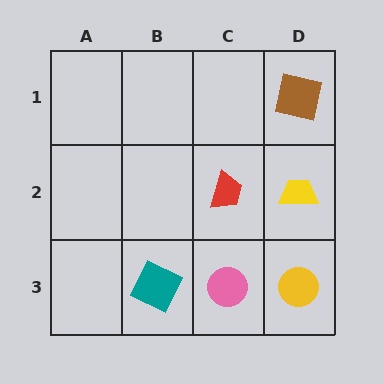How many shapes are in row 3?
3 shapes.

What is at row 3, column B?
A teal square.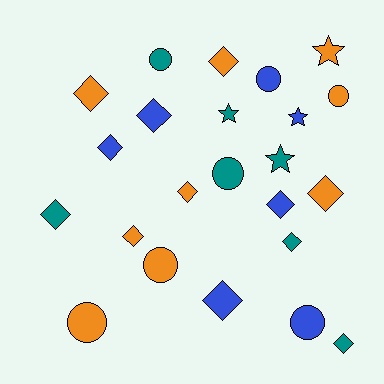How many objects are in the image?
There are 23 objects.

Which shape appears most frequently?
Diamond, with 12 objects.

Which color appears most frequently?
Orange, with 9 objects.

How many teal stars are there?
There are 2 teal stars.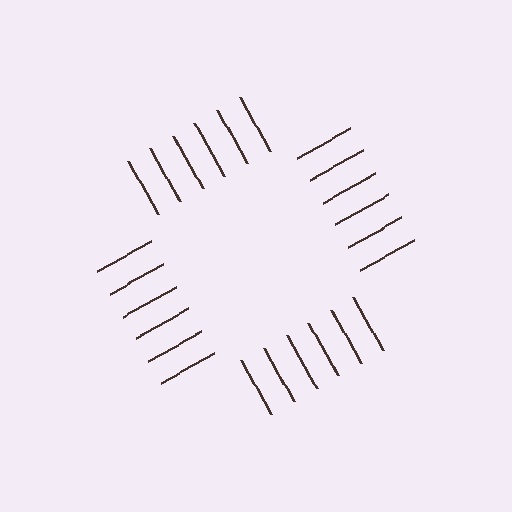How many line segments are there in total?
24 — 6 along each of the 4 edges.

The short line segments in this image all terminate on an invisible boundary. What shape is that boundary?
An illusory square — the line segments terminate on its edges but no continuous stroke is drawn.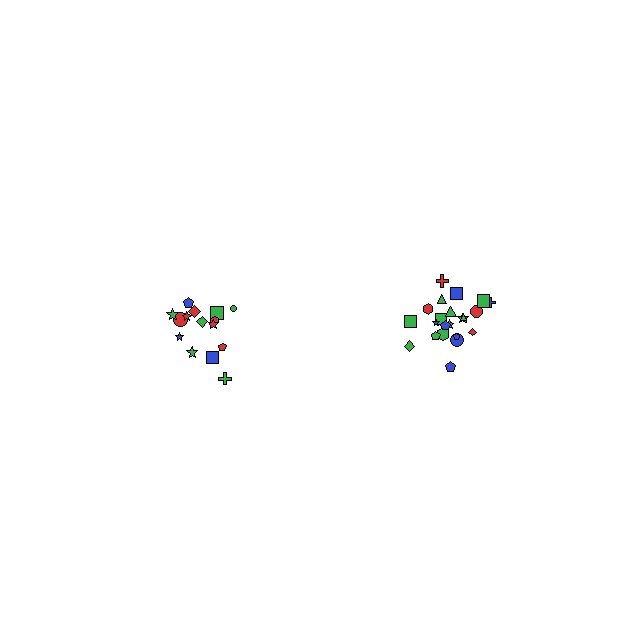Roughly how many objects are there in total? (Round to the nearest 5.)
Roughly 35 objects in total.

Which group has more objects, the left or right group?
The right group.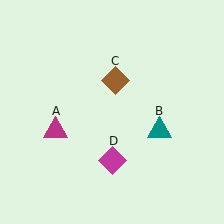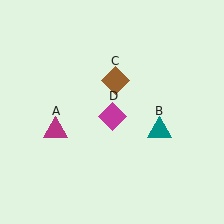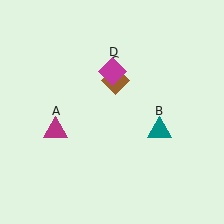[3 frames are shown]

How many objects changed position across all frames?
1 object changed position: magenta diamond (object D).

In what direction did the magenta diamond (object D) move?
The magenta diamond (object D) moved up.